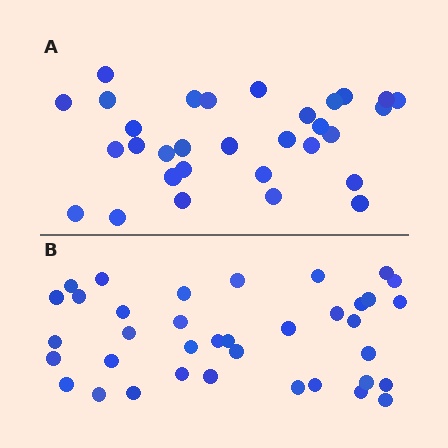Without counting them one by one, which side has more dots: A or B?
Region B (the bottom region) has more dots.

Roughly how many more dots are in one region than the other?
Region B has about 6 more dots than region A.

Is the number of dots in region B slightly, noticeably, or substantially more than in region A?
Region B has only slightly more — the two regions are fairly close. The ratio is roughly 1.2 to 1.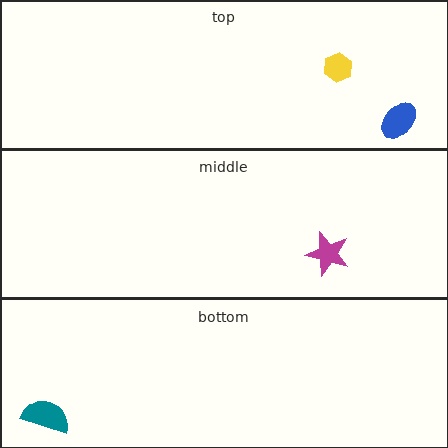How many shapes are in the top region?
2.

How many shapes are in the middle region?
1.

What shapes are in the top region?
The blue ellipse, the yellow hexagon.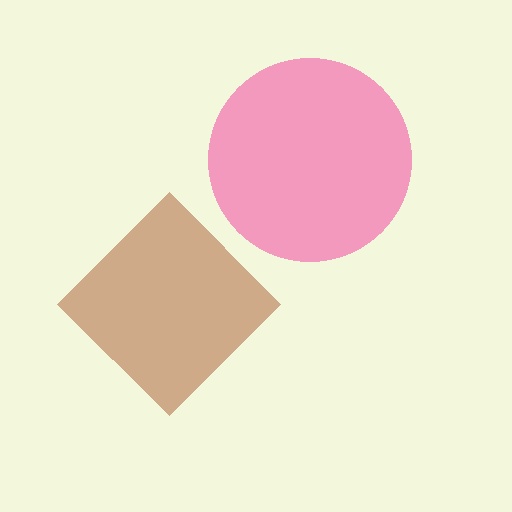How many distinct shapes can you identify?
There are 2 distinct shapes: a brown diamond, a pink circle.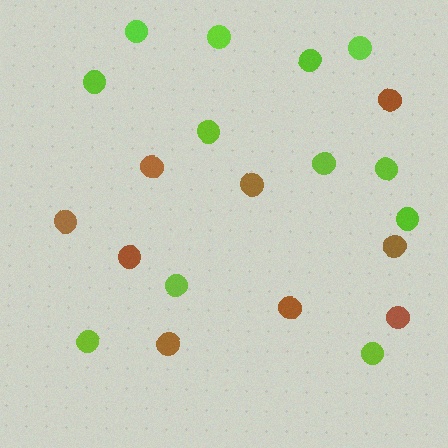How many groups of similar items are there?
There are 2 groups: one group of brown circles (9) and one group of lime circles (12).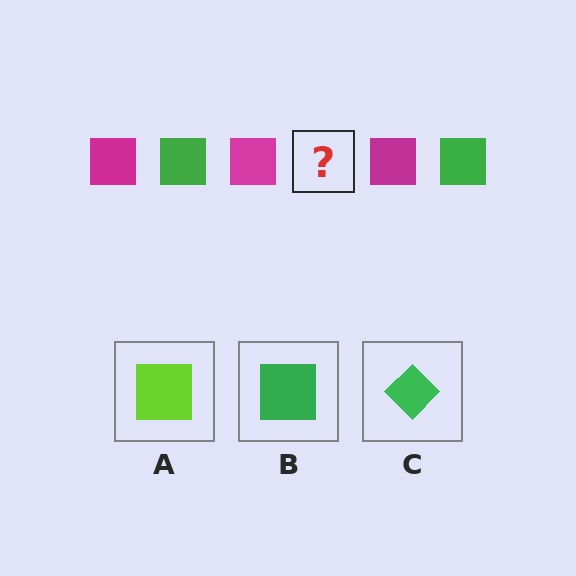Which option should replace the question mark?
Option B.